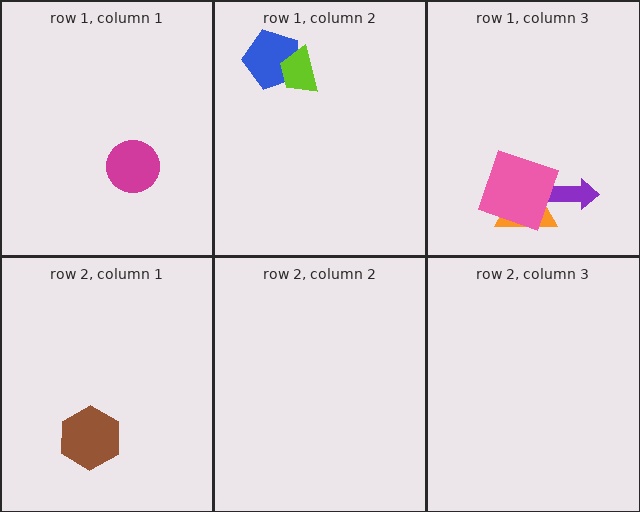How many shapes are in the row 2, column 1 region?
1.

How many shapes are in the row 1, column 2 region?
2.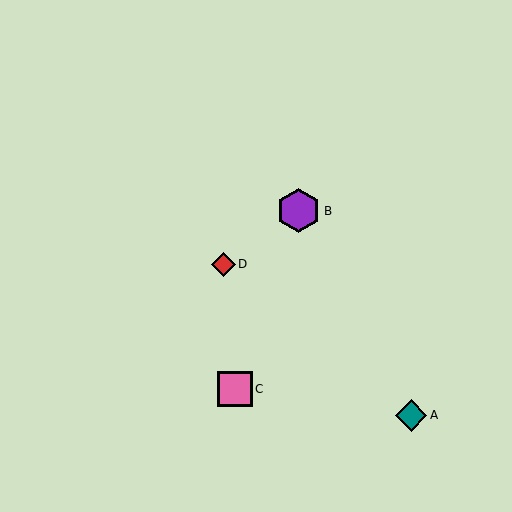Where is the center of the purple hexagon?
The center of the purple hexagon is at (299, 211).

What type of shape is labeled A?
Shape A is a teal diamond.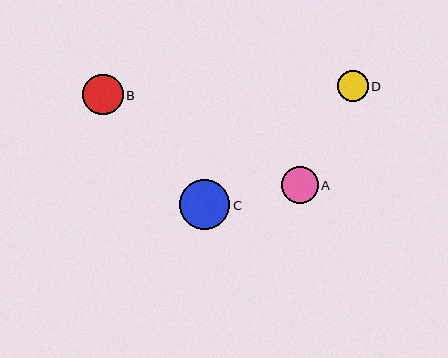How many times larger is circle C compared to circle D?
Circle C is approximately 1.6 times the size of circle D.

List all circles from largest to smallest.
From largest to smallest: C, B, A, D.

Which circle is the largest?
Circle C is the largest with a size of approximately 50 pixels.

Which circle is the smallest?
Circle D is the smallest with a size of approximately 31 pixels.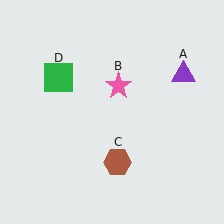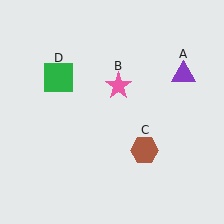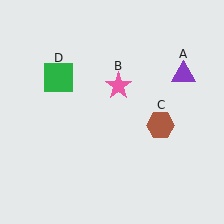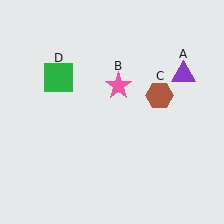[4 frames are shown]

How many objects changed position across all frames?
1 object changed position: brown hexagon (object C).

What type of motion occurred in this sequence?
The brown hexagon (object C) rotated counterclockwise around the center of the scene.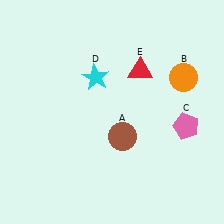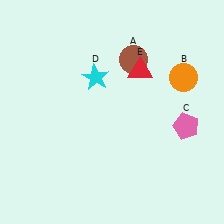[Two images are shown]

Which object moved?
The brown circle (A) moved up.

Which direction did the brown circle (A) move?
The brown circle (A) moved up.